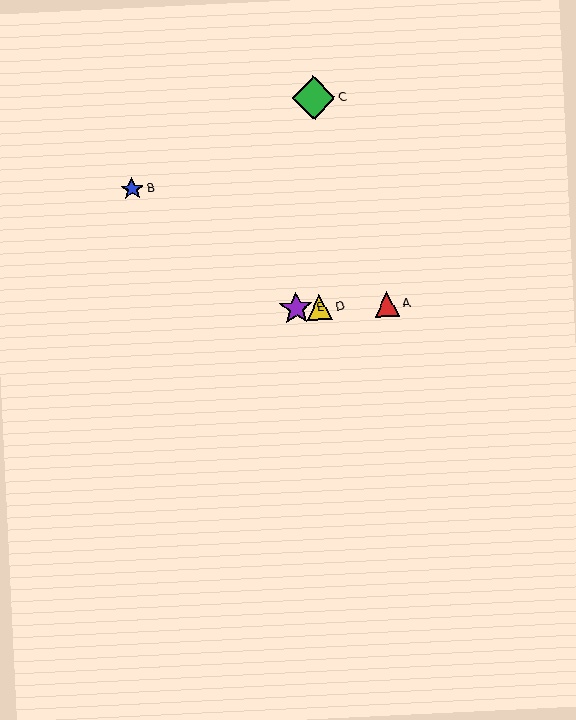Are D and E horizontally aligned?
Yes, both are at y≈307.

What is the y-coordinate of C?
Object C is at y≈98.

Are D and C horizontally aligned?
No, D is at y≈307 and C is at y≈98.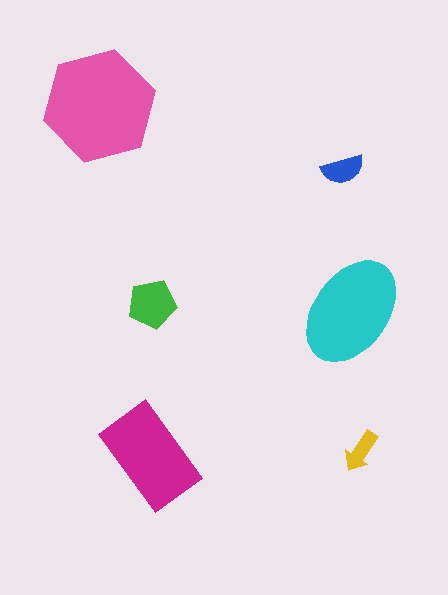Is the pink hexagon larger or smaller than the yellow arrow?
Larger.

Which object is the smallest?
The yellow arrow.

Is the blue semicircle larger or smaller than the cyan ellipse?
Smaller.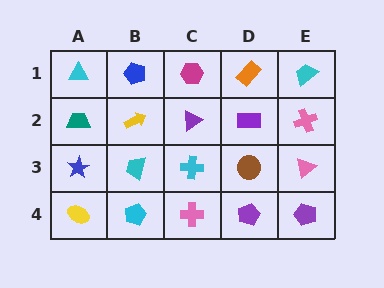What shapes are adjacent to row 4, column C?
A cyan cross (row 3, column C), a cyan pentagon (row 4, column B), a purple pentagon (row 4, column D).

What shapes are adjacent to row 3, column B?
A yellow arrow (row 2, column B), a cyan pentagon (row 4, column B), a blue star (row 3, column A), a cyan cross (row 3, column C).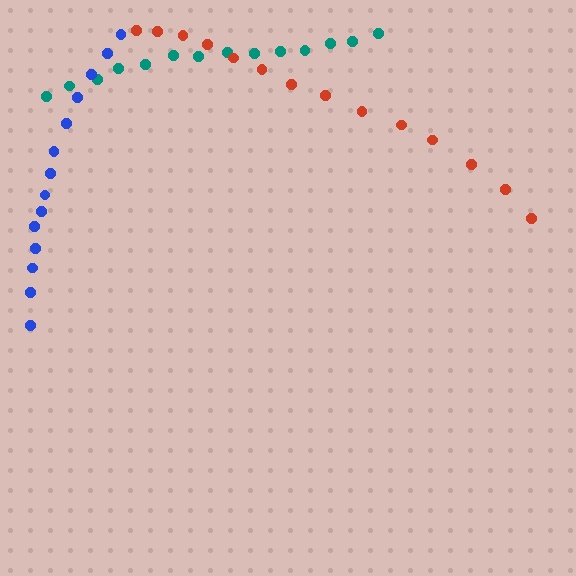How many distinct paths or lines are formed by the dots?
There are 3 distinct paths.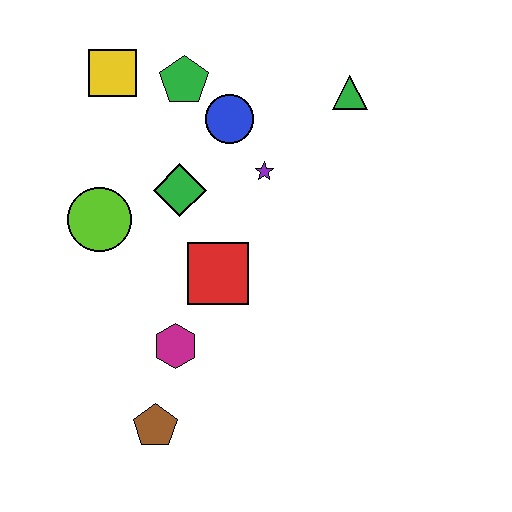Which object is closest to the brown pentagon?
The magenta hexagon is closest to the brown pentagon.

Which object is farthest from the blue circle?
The brown pentagon is farthest from the blue circle.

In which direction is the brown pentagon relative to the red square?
The brown pentagon is below the red square.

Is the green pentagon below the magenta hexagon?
No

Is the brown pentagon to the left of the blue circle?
Yes